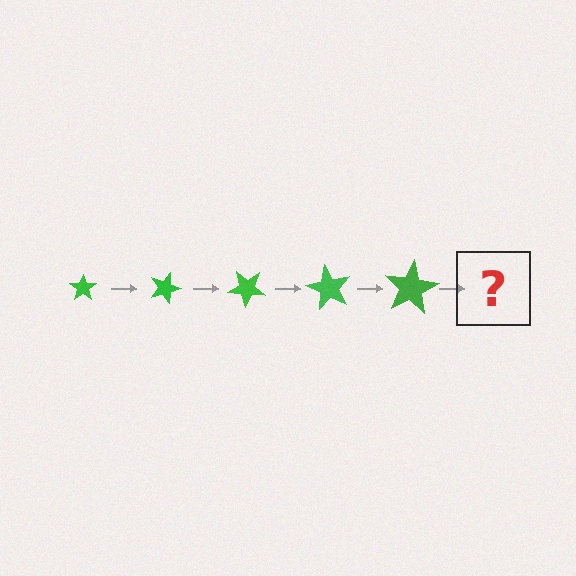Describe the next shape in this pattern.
It should be a star, larger than the previous one and rotated 100 degrees from the start.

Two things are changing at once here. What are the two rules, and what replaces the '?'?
The two rules are that the star grows larger each step and it rotates 20 degrees each step. The '?' should be a star, larger than the previous one and rotated 100 degrees from the start.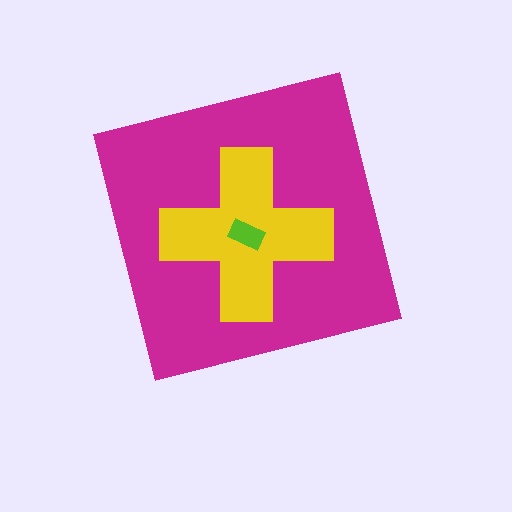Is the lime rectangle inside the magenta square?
Yes.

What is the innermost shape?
The lime rectangle.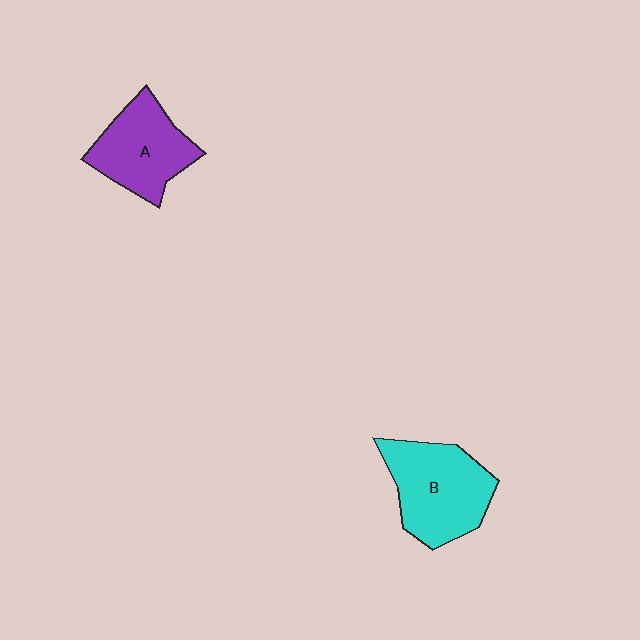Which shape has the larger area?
Shape B (cyan).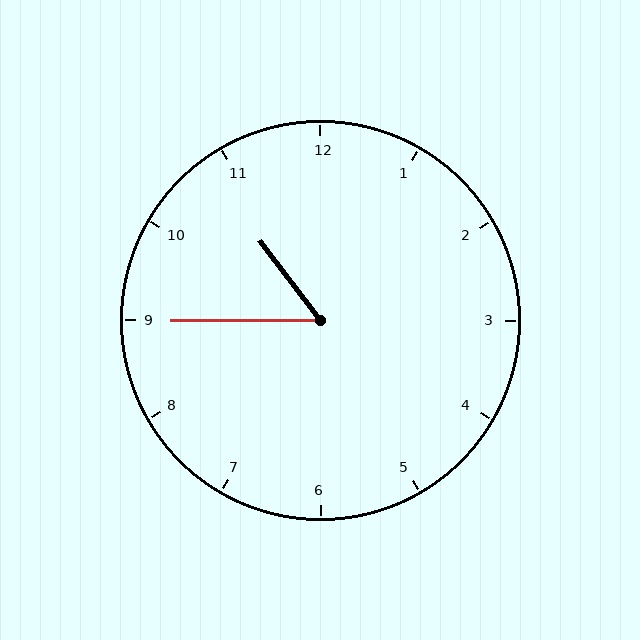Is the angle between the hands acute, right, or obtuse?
It is acute.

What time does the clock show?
10:45.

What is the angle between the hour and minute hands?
Approximately 52 degrees.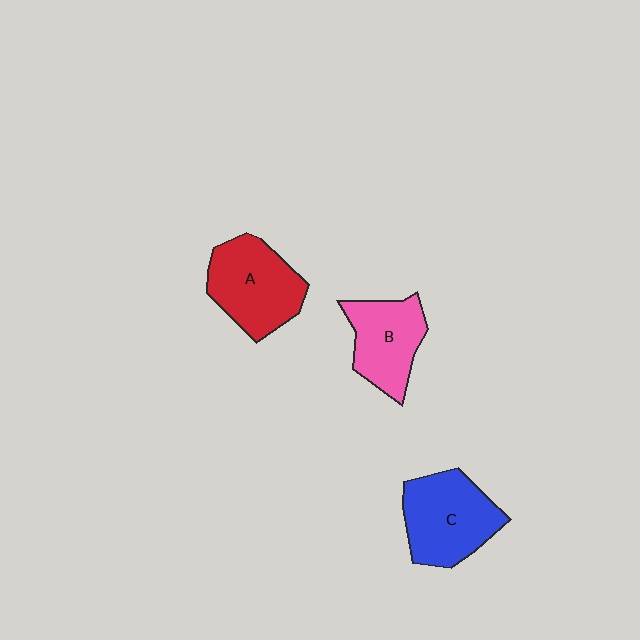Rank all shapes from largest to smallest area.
From largest to smallest: C (blue), A (red), B (pink).